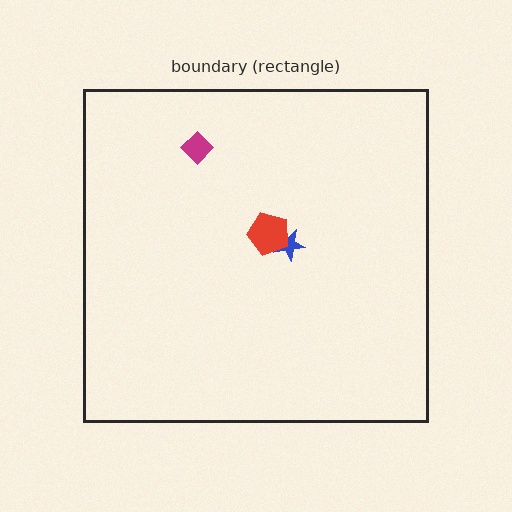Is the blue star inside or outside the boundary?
Inside.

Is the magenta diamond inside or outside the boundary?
Inside.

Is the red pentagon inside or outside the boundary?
Inside.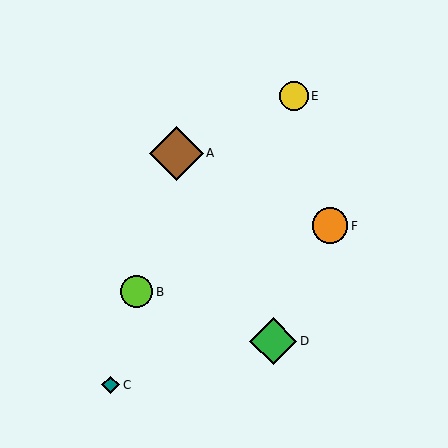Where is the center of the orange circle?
The center of the orange circle is at (330, 226).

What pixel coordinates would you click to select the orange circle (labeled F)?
Click at (330, 226) to select the orange circle F.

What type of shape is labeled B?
Shape B is a lime circle.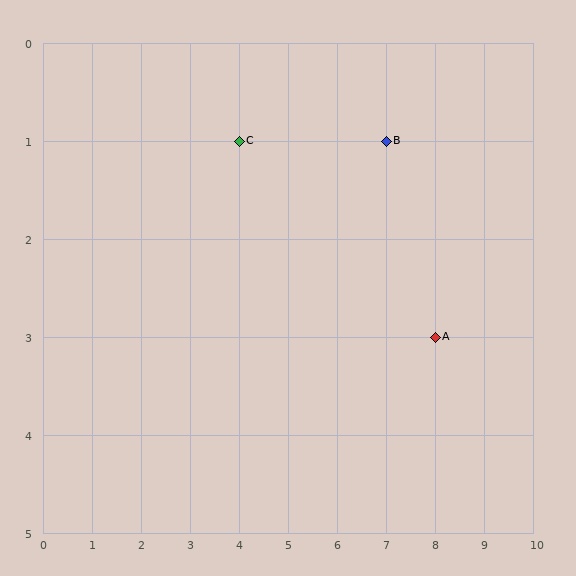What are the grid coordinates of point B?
Point B is at grid coordinates (7, 1).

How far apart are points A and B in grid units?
Points A and B are 1 column and 2 rows apart (about 2.2 grid units diagonally).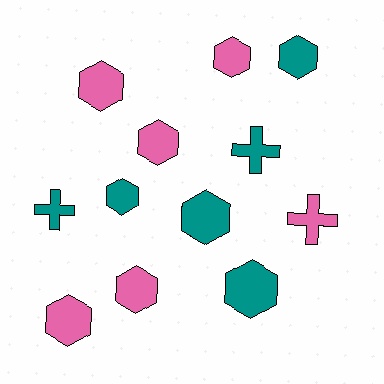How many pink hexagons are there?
There are 5 pink hexagons.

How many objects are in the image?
There are 12 objects.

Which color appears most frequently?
Teal, with 6 objects.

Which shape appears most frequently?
Hexagon, with 9 objects.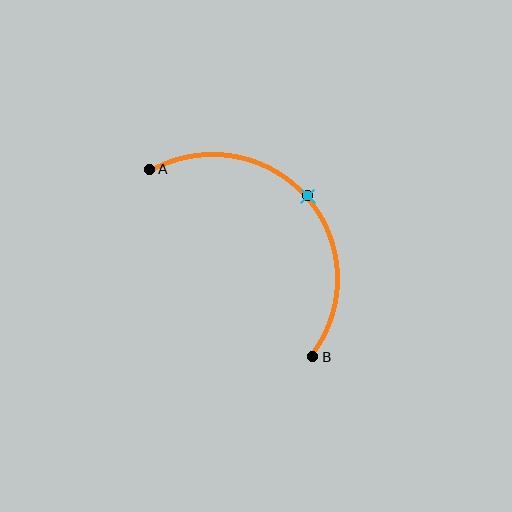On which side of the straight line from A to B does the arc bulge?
The arc bulges above and to the right of the straight line connecting A and B.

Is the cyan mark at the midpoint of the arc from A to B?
Yes. The cyan mark lies on the arc at equal arc-length from both A and B — it is the arc midpoint.